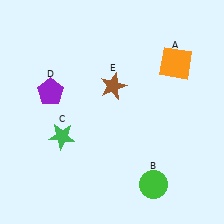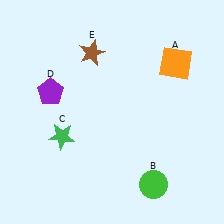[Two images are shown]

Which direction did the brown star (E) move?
The brown star (E) moved up.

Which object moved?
The brown star (E) moved up.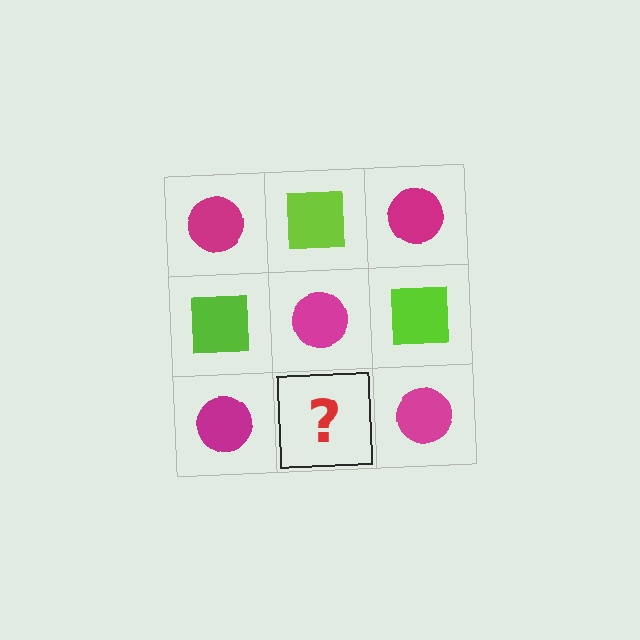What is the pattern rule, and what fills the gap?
The rule is that it alternates magenta circle and lime square in a checkerboard pattern. The gap should be filled with a lime square.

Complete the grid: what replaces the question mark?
The question mark should be replaced with a lime square.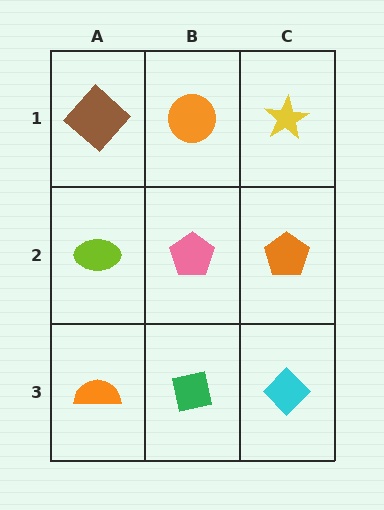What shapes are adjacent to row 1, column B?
A pink pentagon (row 2, column B), a brown diamond (row 1, column A), a yellow star (row 1, column C).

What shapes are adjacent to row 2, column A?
A brown diamond (row 1, column A), an orange semicircle (row 3, column A), a pink pentagon (row 2, column B).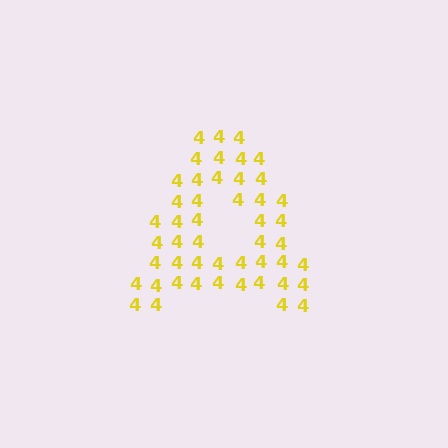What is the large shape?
The large shape is the letter A.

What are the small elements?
The small elements are digit 4's.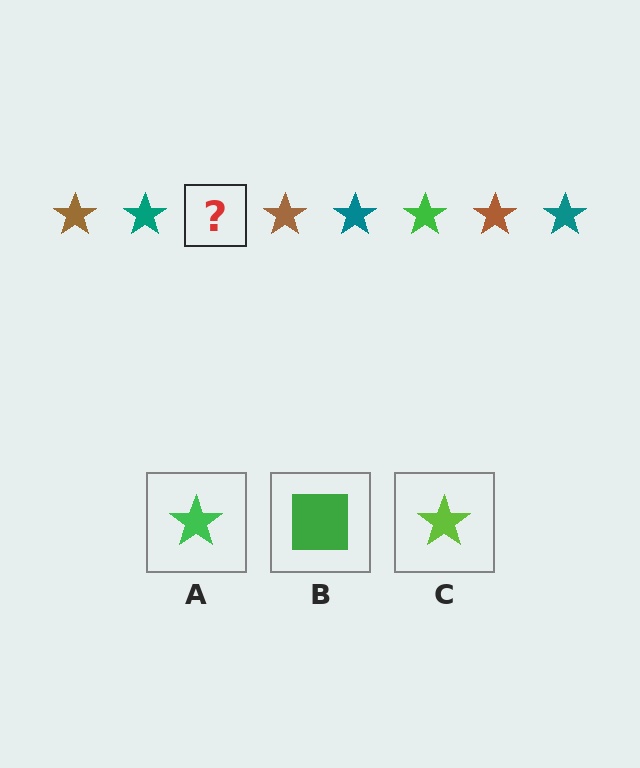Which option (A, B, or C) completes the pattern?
A.